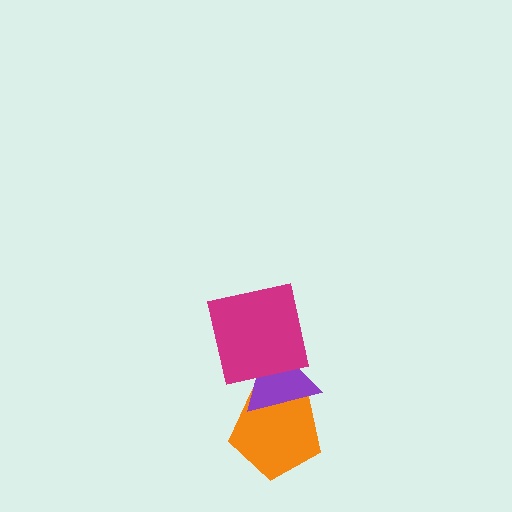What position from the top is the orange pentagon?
The orange pentagon is 3rd from the top.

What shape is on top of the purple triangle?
The magenta square is on top of the purple triangle.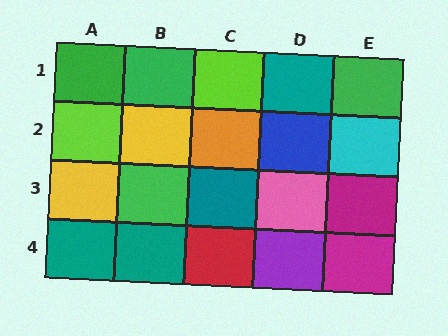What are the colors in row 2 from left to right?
Lime, yellow, orange, blue, cyan.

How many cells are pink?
1 cell is pink.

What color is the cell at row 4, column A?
Teal.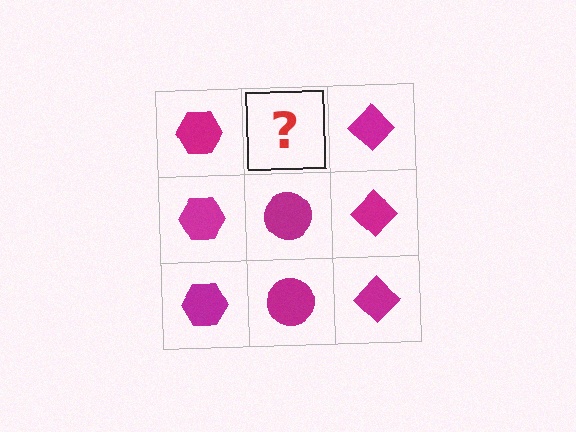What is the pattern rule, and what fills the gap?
The rule is that each column has a consistent shape. The gap should be filled with a magenta circle.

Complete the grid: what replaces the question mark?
The question mark should be replaced with a magenta circle.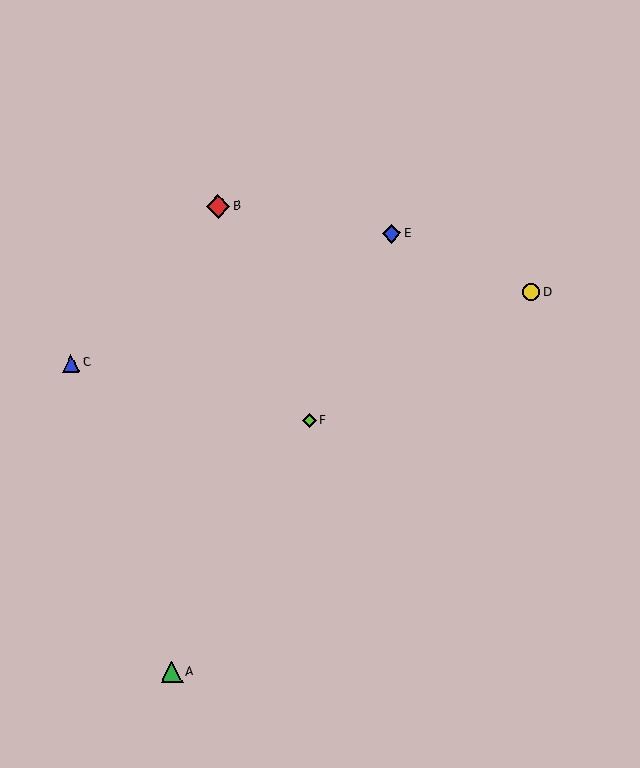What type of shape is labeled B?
Shape B is a red diamond.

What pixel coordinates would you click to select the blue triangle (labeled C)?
Click at (71, 363) to select the blue triangle C.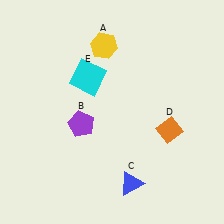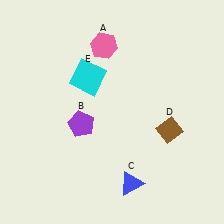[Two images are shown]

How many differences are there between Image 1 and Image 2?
There are 2 differences between the two images.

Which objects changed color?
A changed from yellow to pink. D changed from orange to brown.